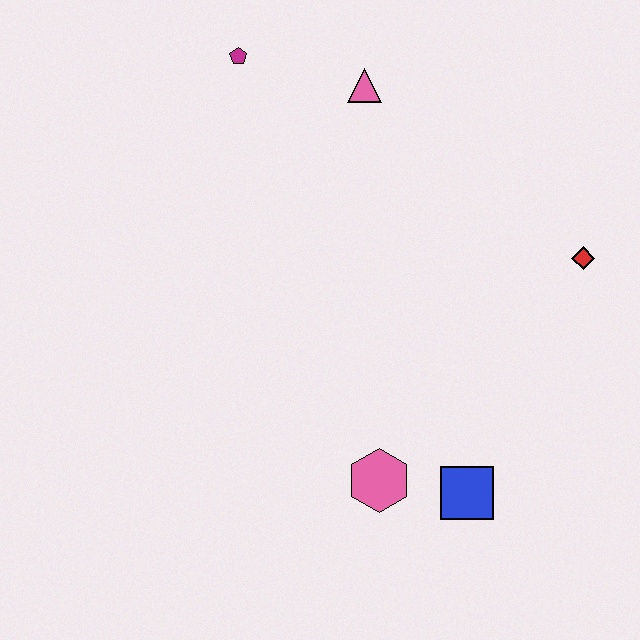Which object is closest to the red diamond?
The blue square is closest to the red diamond.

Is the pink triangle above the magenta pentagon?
No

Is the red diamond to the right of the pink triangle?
Yes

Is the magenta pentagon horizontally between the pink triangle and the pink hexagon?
No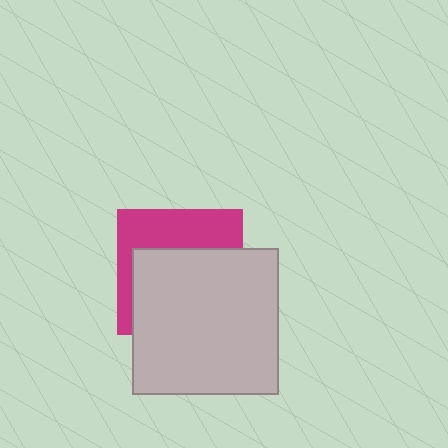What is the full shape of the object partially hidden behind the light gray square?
The partially hidden object is a magenta square.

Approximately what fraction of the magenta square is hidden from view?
Roughly 62% of the magenta square is hidden behind the light gray square.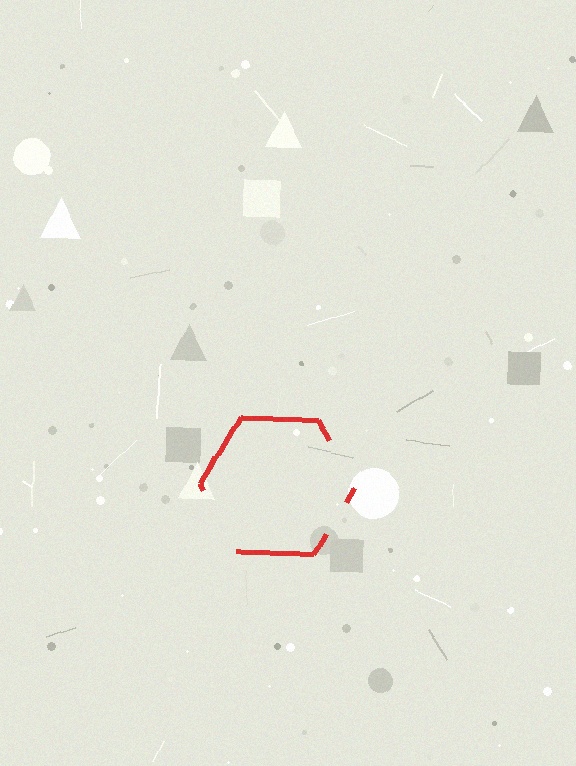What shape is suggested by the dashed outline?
The dashed outline suggests a hexagon.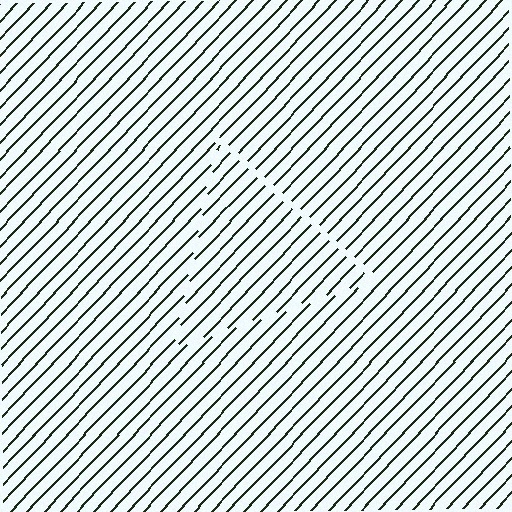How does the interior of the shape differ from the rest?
The interior of the shape contains the same grating, shifted by half a period — the contour is defined by the phase discontinuity where line-ends from the inner and outer gratings abut.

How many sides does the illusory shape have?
3 sides — the line-ends trace a triangle.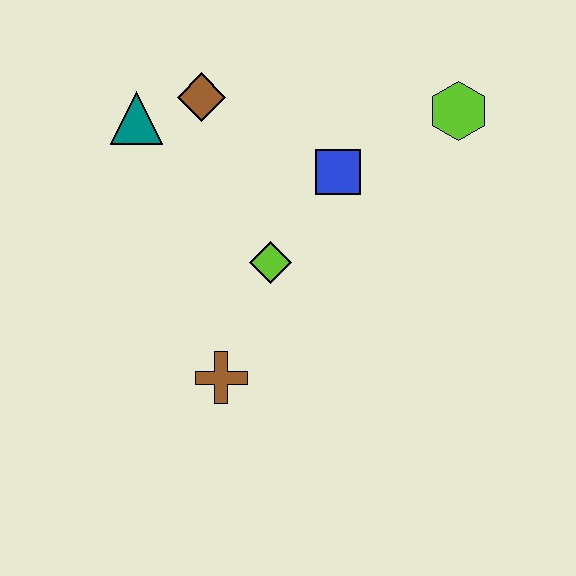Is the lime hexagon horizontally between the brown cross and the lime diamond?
No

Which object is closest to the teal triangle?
The brown diamond is closest to the teal triangle.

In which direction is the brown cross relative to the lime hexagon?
The brown cross is below the lime hexagon.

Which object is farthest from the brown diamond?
The brown cross is farthest from the brown diamond.